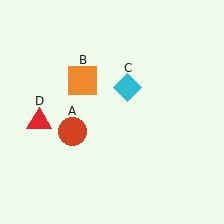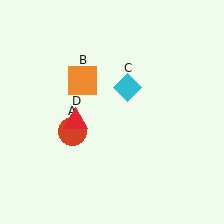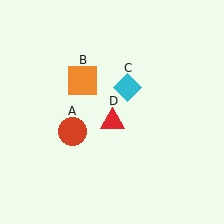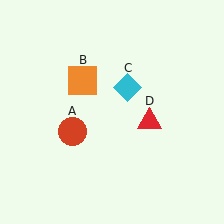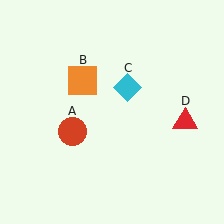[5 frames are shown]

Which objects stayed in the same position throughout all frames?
Red circle (object A) and orange square (object B) and cyan diamond (object C) remained stationary.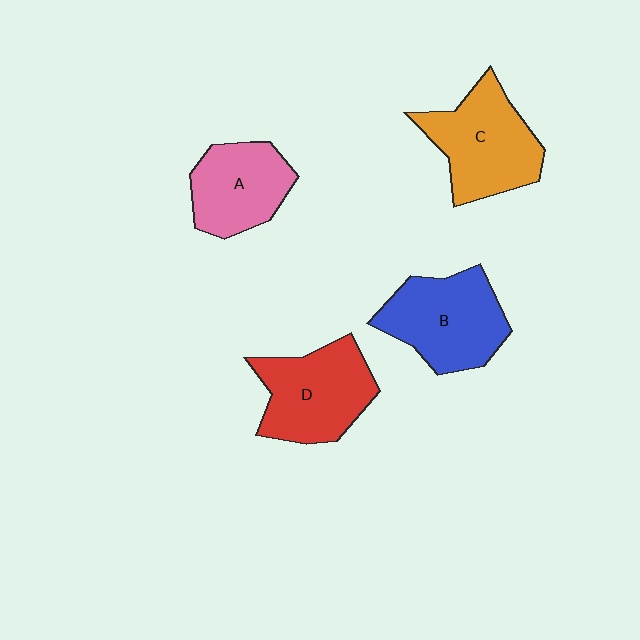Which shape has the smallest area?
Shape A (pink).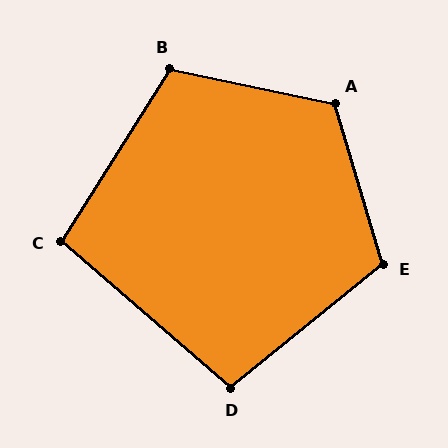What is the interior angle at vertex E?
Approximately 113 degrees (obtuse).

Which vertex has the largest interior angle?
A, at approximately 118 degrees.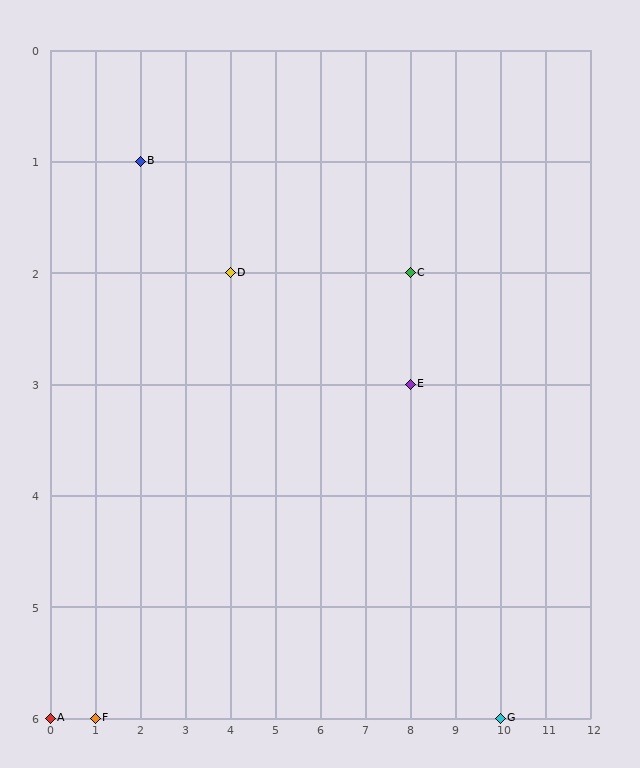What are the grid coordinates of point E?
Point E is at grid coordinates (8, 3).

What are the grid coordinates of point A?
Point A is at grid coordinates (0, 6).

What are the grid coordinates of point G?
Point G is at grid coordinates (10, 6).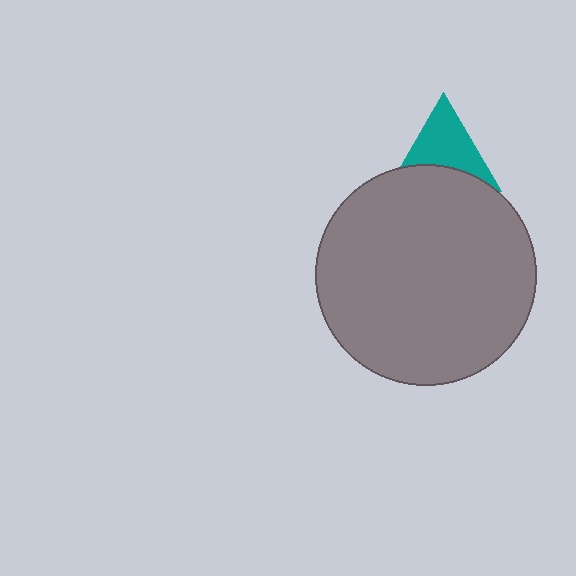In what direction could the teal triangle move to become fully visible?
The teal triangle could move up. That would shift it out from behind the gray circle entirely.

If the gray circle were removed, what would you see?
You would see the complete teal triangle.